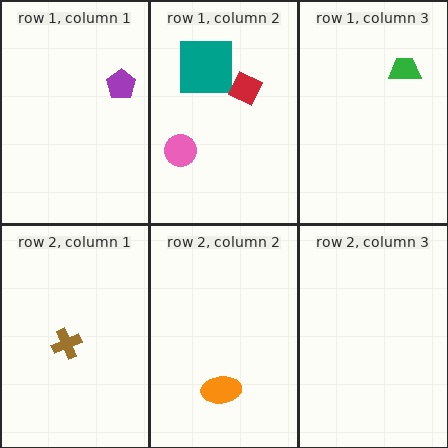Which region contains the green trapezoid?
The row 1, column 3 region.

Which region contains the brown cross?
The row 2, column 1 region.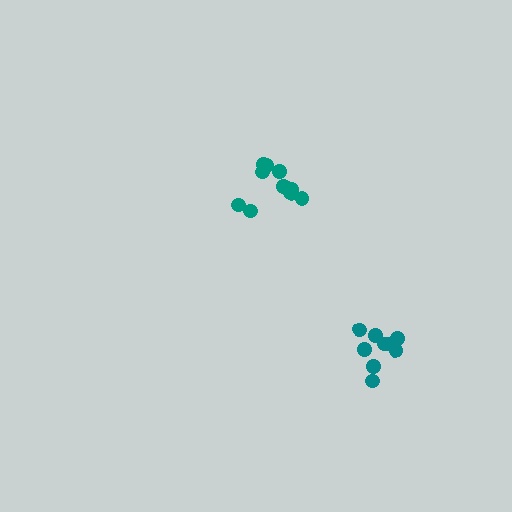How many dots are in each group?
Group 1: 9 dots, Group 2: 10 dots (19 total).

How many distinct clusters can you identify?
There are 2 distinct clusters.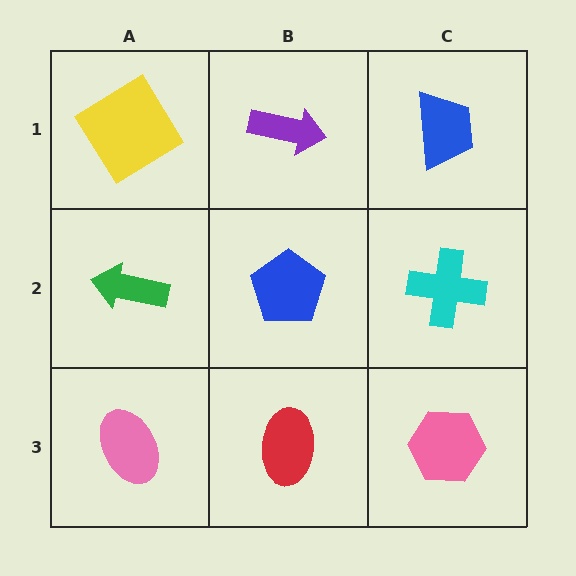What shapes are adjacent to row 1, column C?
A cyan cross (row 2, column C), a purple arrow (row 1, column B).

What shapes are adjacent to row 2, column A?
A yellow diamond (row 1, column A), a pink ellipse (row 3, column A), a blue pentagon (row 2, column B).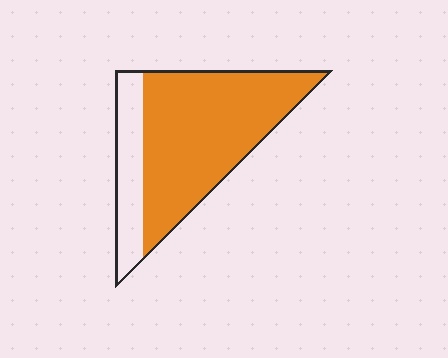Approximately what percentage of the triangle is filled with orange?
Approximately 75%.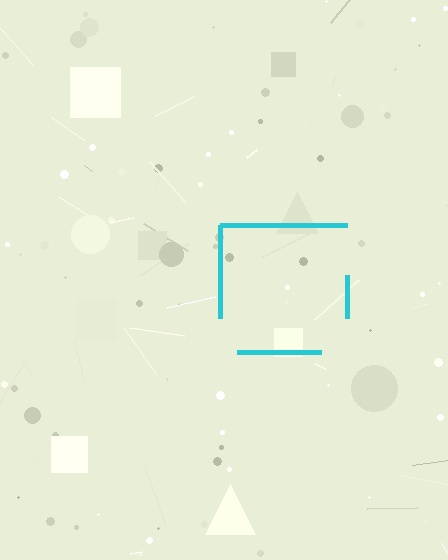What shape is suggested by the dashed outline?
The dashed outline suggests a square.